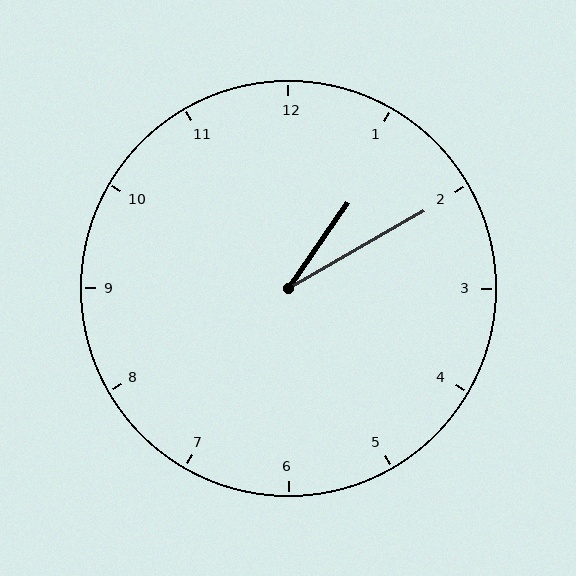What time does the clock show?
1:10.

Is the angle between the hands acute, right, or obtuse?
It is acute.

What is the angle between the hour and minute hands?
Approximately 25 degrees.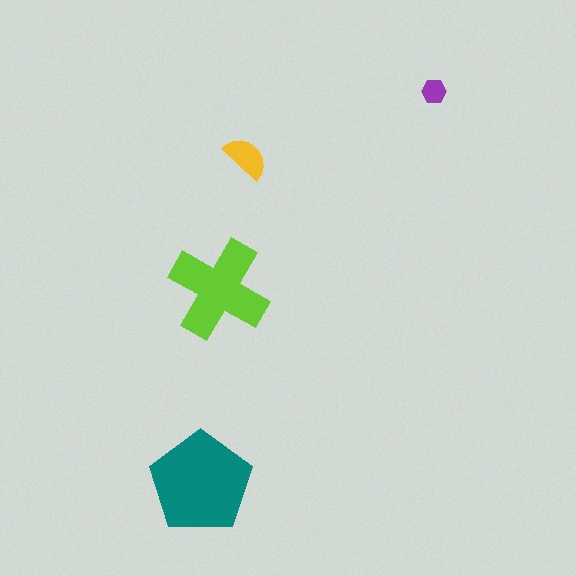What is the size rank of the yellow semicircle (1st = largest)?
3rd.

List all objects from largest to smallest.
The teal pentagon, the lime cross, the yellow semicircle, the purple hexagon.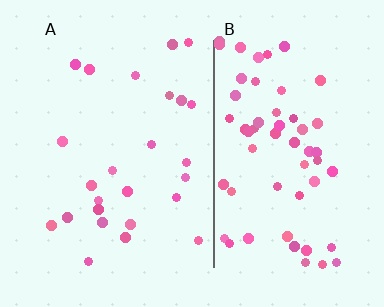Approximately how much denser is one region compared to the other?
Approximately 2.4× — region B over region A.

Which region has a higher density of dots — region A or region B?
B (the right).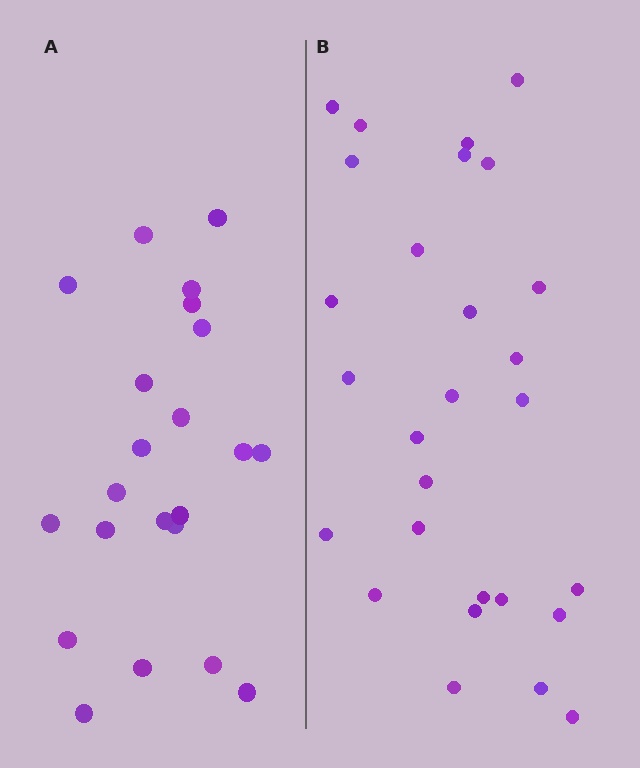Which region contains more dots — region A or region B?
Region B (the right region) has more dots.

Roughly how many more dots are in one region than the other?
Region B has about 6 more dots than region A.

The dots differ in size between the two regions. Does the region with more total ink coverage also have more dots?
No. Region A has more total ink coverage because its dots are larger, but region B actually contains more individual dots. Total area can be misleading — the number of items is what matters here.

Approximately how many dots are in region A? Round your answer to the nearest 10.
About 20 dots. (The exact count is 22, which rounds to 20.)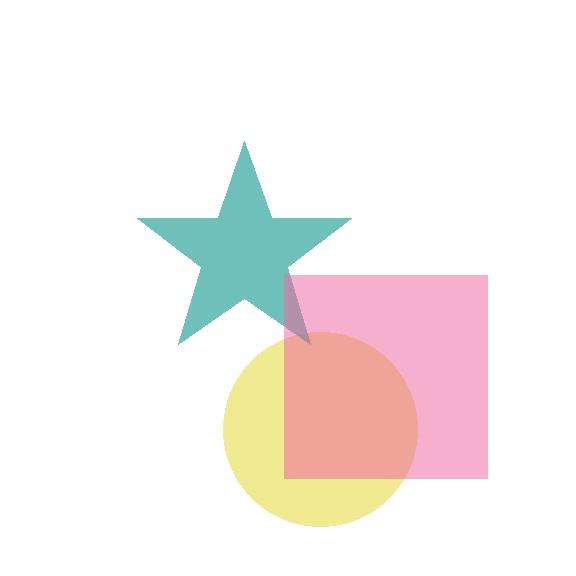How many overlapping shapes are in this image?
There are 3 overlapping shapes in the image.